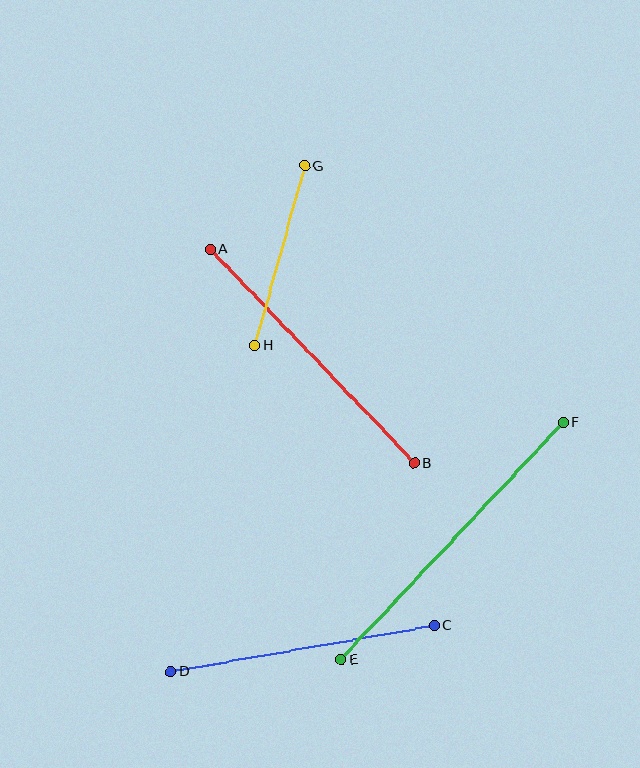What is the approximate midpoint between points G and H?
The midpoint is at approximately (280, 256) pixels.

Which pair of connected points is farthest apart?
Points E and F are farthest apart.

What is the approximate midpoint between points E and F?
The midpoint is at approximately (452, 541) pixels.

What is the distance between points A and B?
The distance is approximately 296 pixels.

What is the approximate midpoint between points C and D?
The midpoint is at approximately (302, 648) pixels.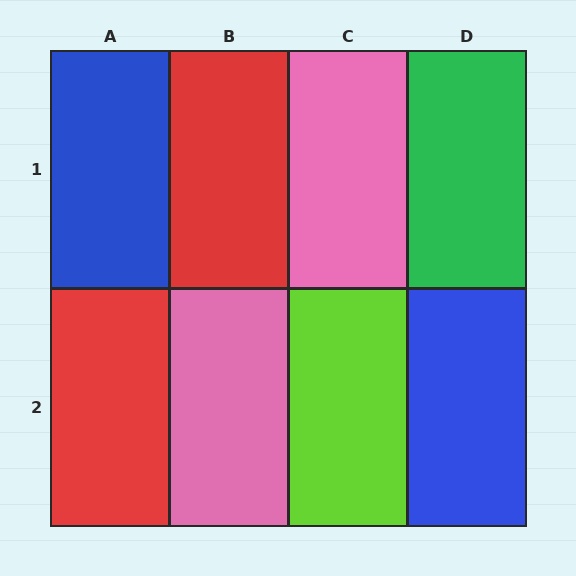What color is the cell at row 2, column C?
Lime.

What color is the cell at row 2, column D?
Blue.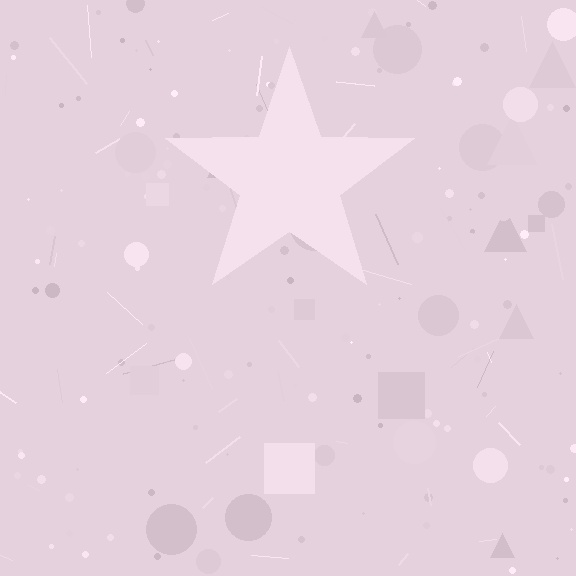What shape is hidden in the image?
A star is hidden in the image.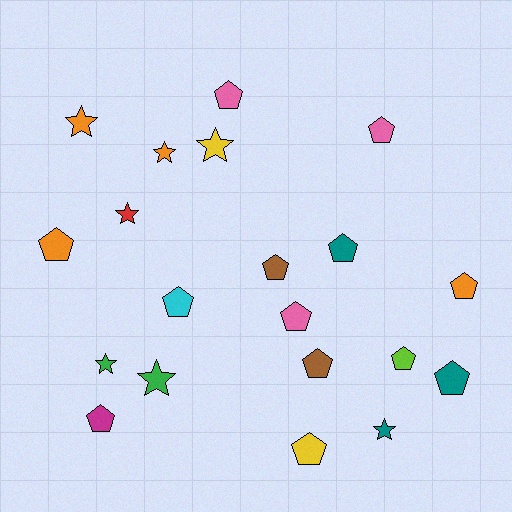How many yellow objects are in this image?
There are 2 yellow objects.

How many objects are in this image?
There are 20 objects.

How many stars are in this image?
There are 7 stars.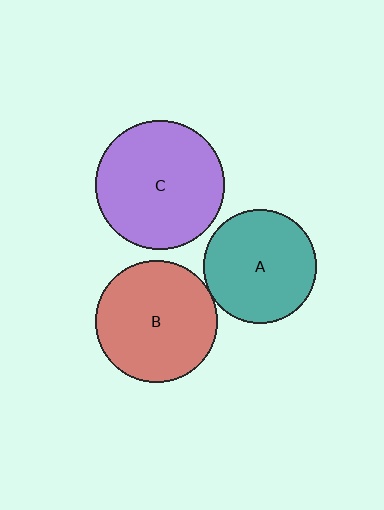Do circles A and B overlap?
Yes.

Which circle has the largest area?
Circle C (purple).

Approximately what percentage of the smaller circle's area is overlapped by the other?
Approximately 5%.